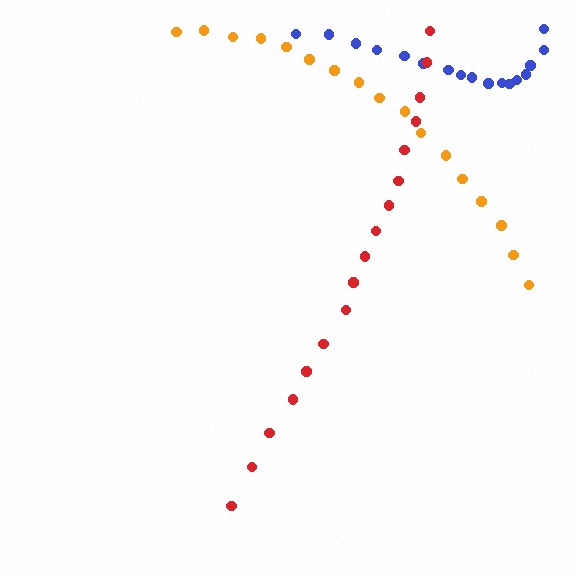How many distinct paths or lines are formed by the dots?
There are 3 distinct paths.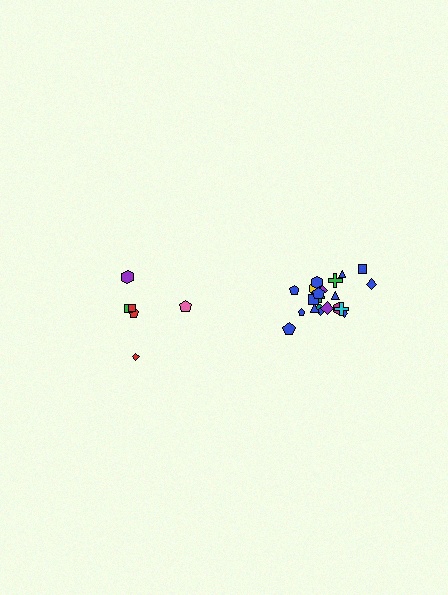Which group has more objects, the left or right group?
The right group.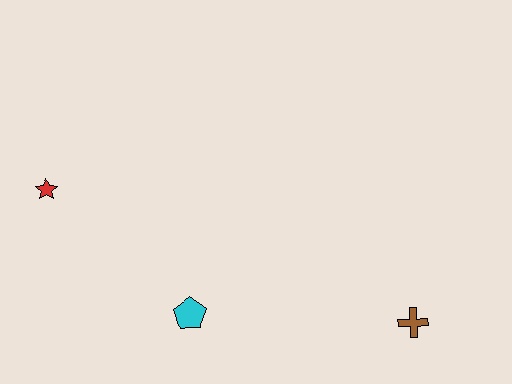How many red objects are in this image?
There is 1 red object.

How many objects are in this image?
There are 3 objects.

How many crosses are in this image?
There is 1 cross.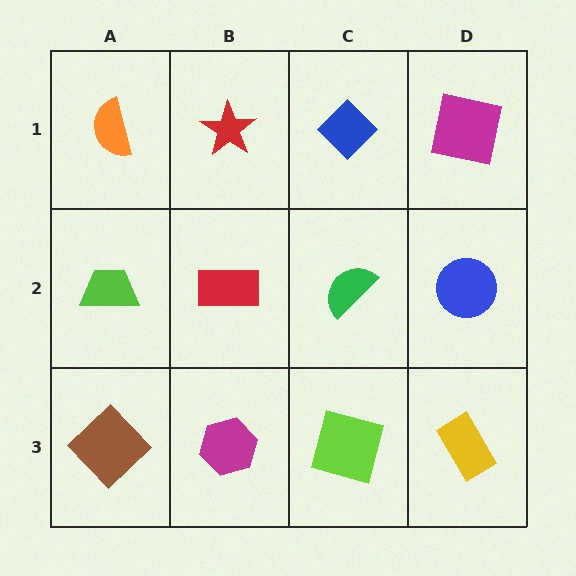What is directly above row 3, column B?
A red rectangle.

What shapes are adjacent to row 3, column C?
A green semicircle (row 2, column C), a magenta hexagon (row 3, column B), a yellow rectangle (row 3, column D).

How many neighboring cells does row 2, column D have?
3.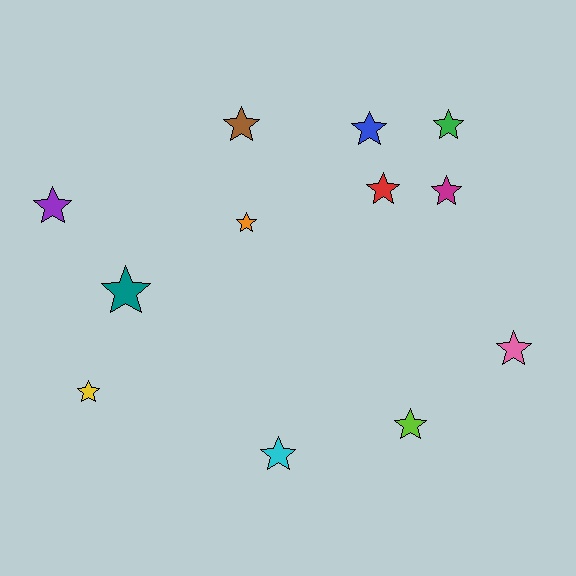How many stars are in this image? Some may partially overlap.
There are 12 stars.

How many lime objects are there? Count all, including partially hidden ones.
There is 1 lime object.